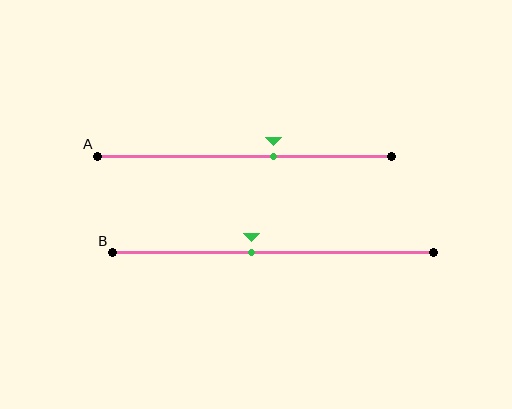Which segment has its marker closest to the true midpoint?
Segment B has its marker closest to the true midpoint.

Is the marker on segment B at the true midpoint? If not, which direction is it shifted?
No, the marker on segment B is shifted to the left by about 7% of the segment length.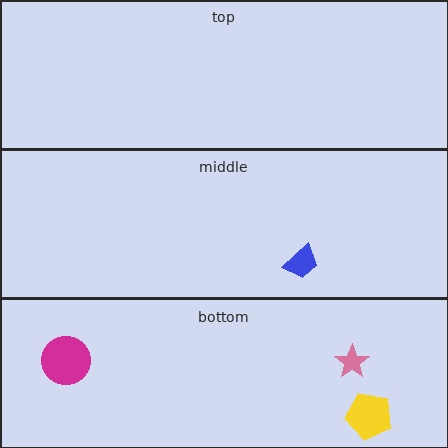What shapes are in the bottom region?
The magenta circle, the yellow pentagon, the pink star.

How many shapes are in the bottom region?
3.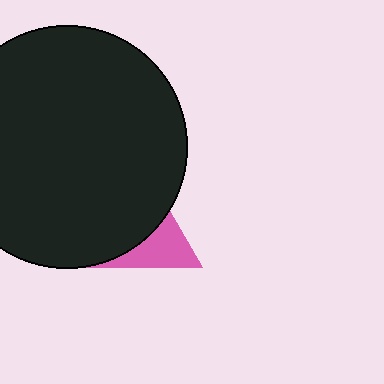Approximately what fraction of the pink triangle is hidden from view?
Roughly 62% of the pink triangle is hidden behind the black circle.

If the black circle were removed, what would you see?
You would see the complete pink triangle.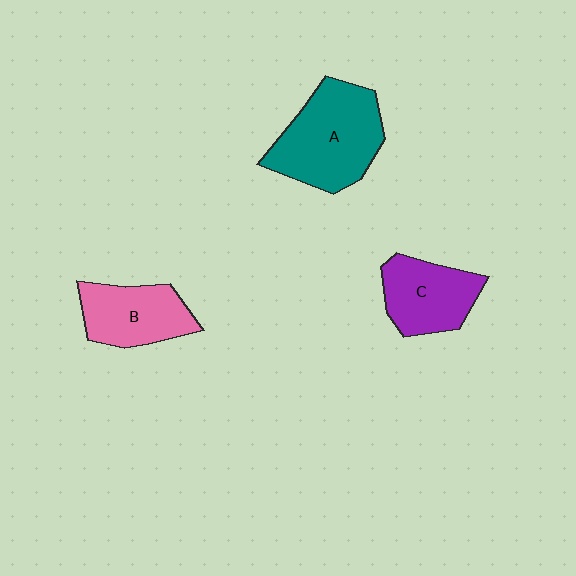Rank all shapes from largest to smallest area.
From largest to smallest: A (teal), C (purple), B (pink).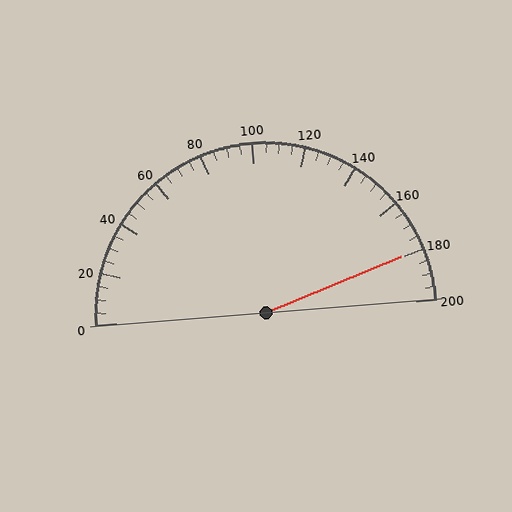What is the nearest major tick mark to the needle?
The nearest major tick mark is 180.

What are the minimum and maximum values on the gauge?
The gauge ranges from 0 to 200.